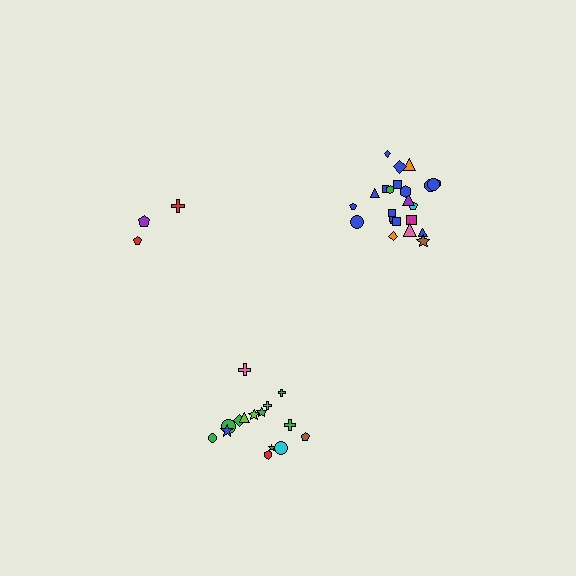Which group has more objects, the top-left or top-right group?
The top-right group.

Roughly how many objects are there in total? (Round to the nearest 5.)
Roughly 45 objects in total.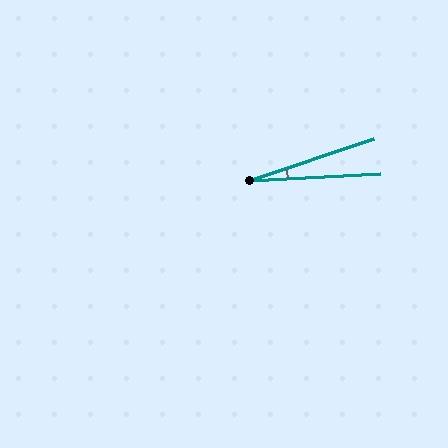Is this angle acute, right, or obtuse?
It is acute.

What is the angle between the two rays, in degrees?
Approximately 16 degrees.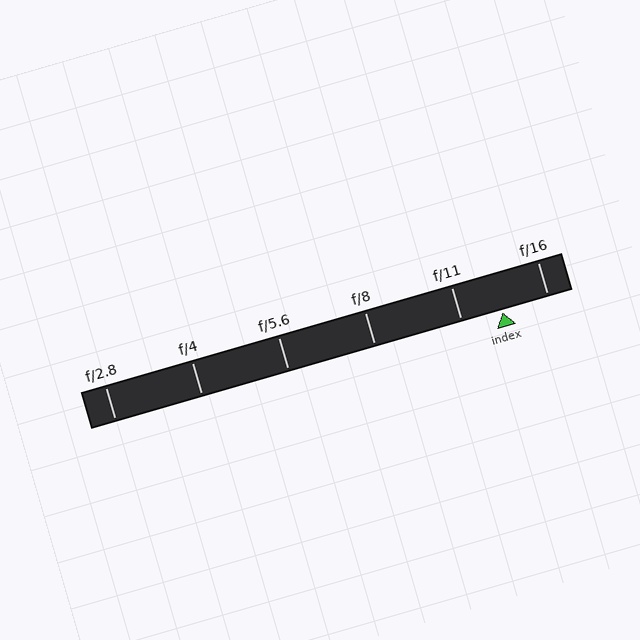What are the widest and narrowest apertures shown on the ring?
The widest aperture shown is f/2.8 and the narrowest is f/16.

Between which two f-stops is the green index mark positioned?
The index mark is between f/11 and f/16.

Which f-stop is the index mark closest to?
The index mark is closest to f/11.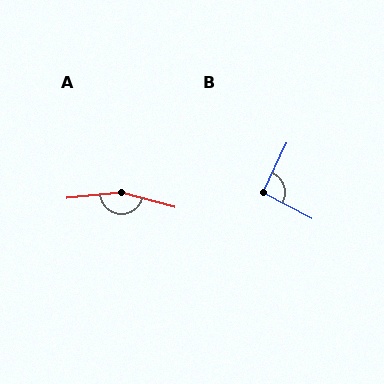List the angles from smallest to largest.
B (92°), A (158°).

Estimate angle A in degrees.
Approximately 158 degrees.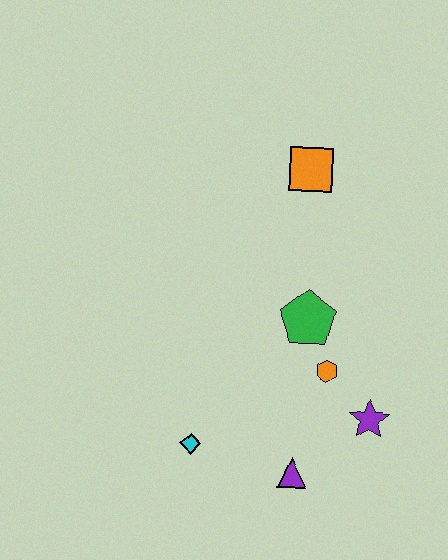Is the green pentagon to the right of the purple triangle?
Yes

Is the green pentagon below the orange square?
Yes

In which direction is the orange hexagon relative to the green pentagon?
The orange hexagon is below the green pentagon.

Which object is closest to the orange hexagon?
The green pentagon is closest to the orange hexagon.